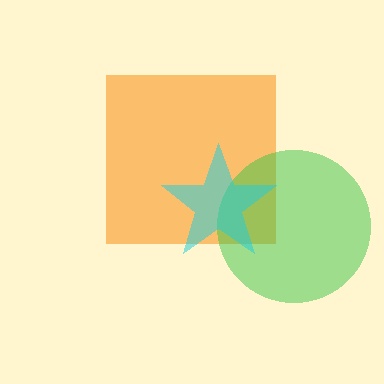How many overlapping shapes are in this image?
There are 3 overlapping shapes in the image.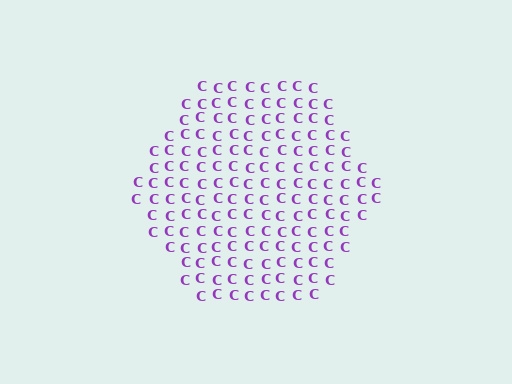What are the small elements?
The small elements are letter C's.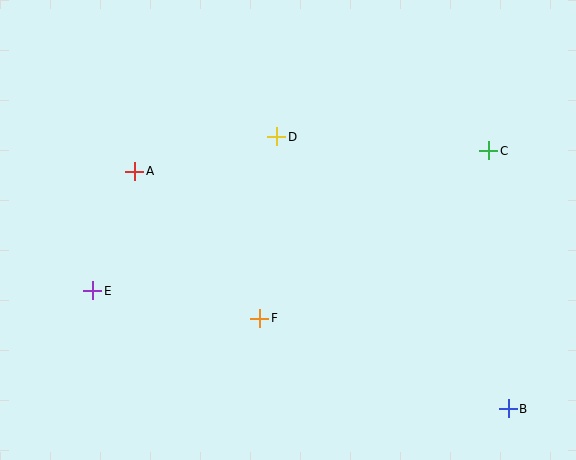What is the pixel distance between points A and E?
The distance between A and E is 126 pixels.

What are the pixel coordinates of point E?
Point E is at (93, 291).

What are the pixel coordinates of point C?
Point C is at (489, 151).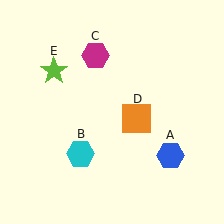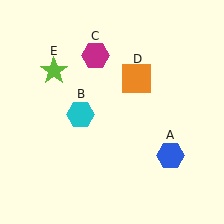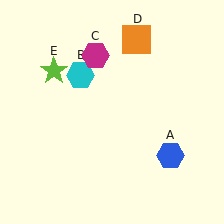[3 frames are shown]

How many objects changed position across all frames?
2 objects changed position: cyan hexagon (object B), orange square (object D).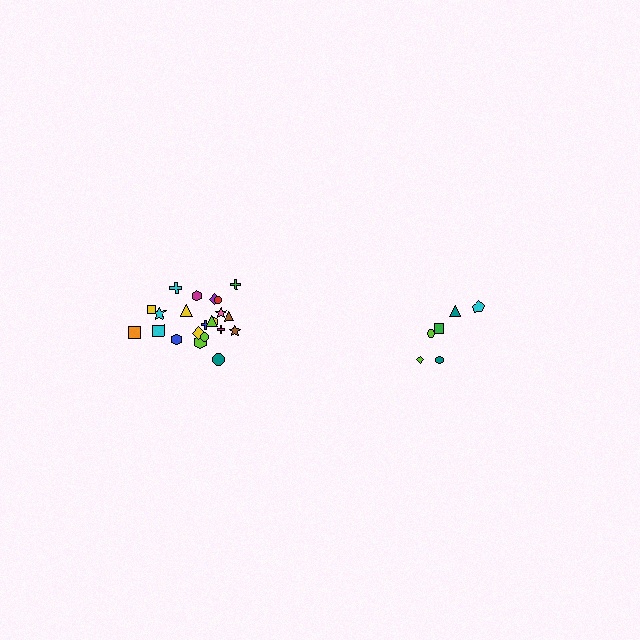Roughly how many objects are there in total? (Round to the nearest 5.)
Roughly 30 objects in total.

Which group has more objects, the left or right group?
The left group.